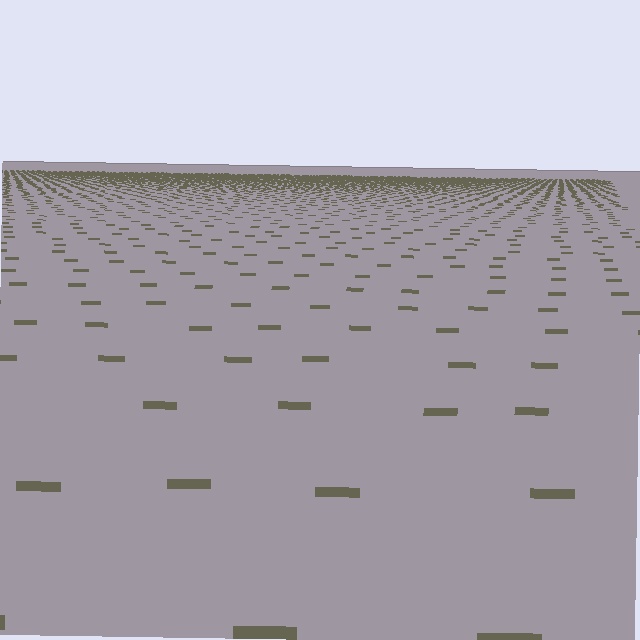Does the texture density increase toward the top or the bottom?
Density increases toward the top.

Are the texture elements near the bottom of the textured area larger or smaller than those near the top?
Larger. Near the bottom, elements are closer to the viewer and appear at a bigger on-screen size.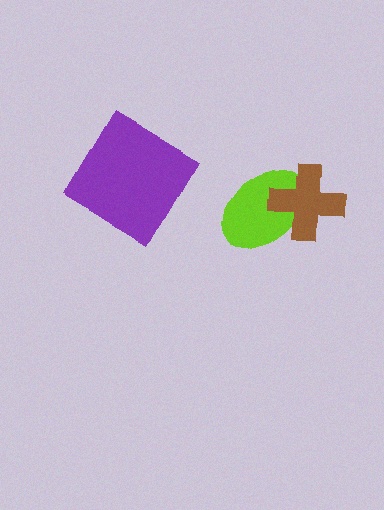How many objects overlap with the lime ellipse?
1 object overlaps with the lime ellipse.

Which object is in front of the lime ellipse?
The brown cross is in front of the lime ellipse.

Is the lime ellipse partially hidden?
Yes, it is partially covered by another shape.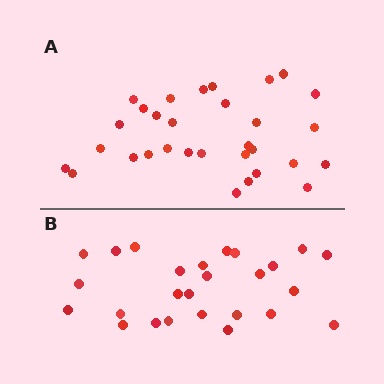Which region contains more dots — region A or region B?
Region A (the top region) has more dots.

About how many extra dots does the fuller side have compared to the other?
Region A has about 5 more dots than region B.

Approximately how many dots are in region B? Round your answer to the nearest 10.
About 30 dots. (The exact count is 26, which rounds to 30.)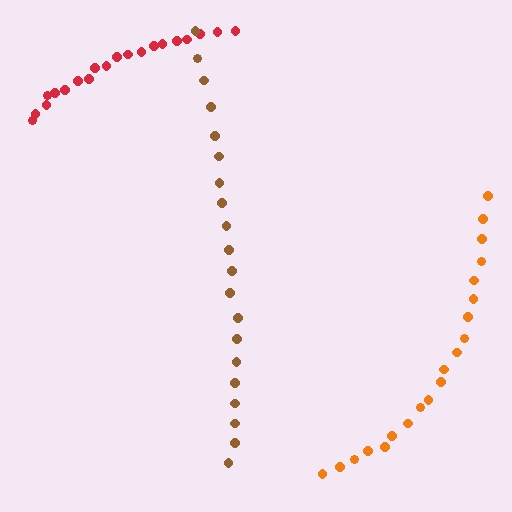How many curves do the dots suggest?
There are 3 distinct paths.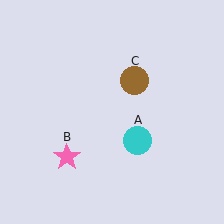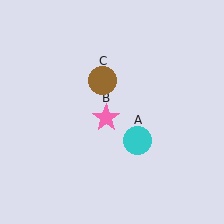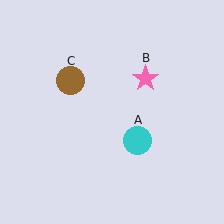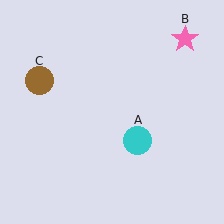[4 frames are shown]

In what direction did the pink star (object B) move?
The pink star (object B) moved up and to the right.